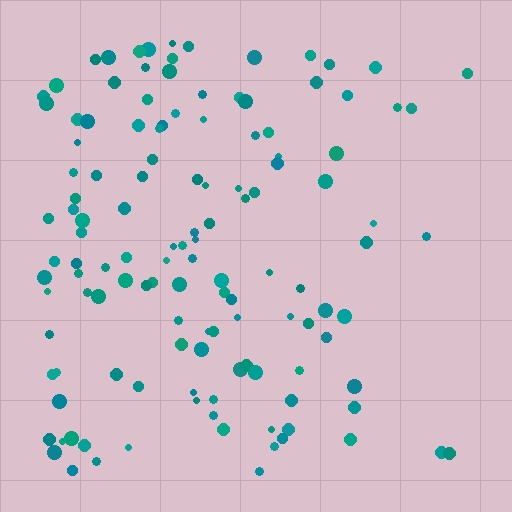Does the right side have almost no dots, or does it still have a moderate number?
Still a moderate number, just noticeably fewer than the left.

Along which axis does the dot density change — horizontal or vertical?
Horizontal.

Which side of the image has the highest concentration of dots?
The left.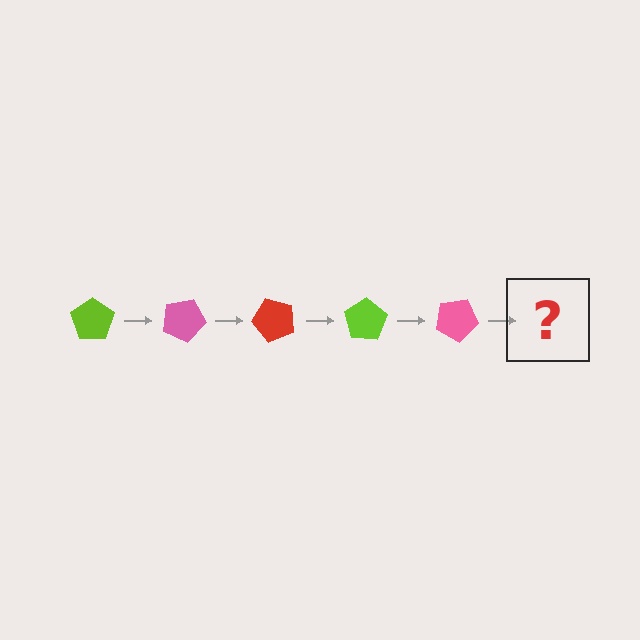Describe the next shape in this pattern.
It should be a red pentagon, rotated 125 degrees from the start.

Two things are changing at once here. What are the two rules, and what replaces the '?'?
The two rules are that it rotates 25 degrees each step and the color cycles through lime, pink, and red. The '?' should be a red pentagon, rotated 125 degrees from the start.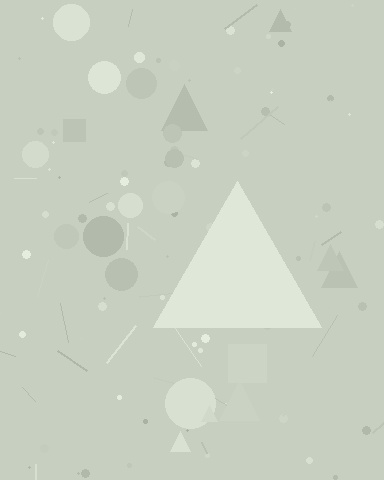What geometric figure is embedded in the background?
A triangle is embedded in the background.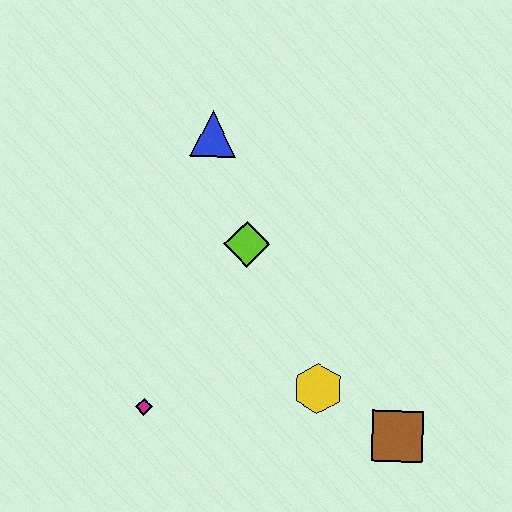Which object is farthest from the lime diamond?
The brown square is farthest from the lime diamond.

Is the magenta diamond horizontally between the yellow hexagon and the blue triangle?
No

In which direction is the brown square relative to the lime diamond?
The brown square is below the lime diamond.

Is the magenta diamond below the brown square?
No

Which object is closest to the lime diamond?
The blue triangle is closest to the lime diamond.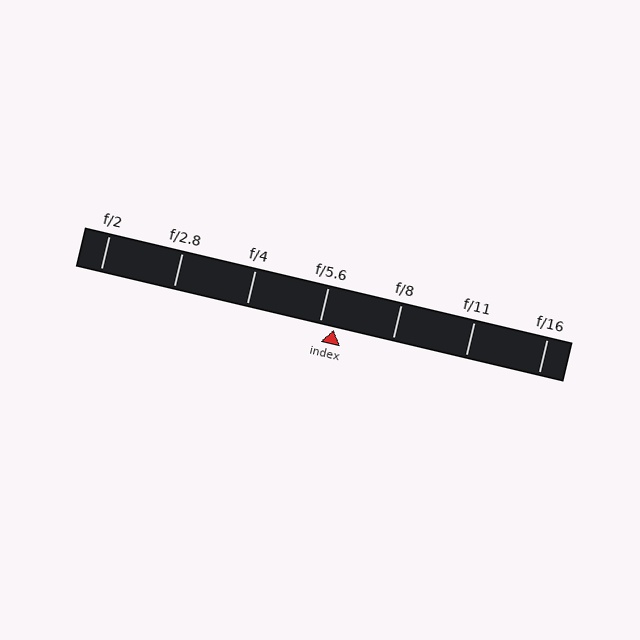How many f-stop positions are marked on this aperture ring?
There are 7 f-stop positions marked.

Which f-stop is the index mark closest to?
The index mark is closest to f/5.6.